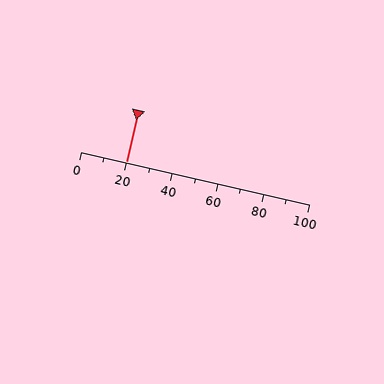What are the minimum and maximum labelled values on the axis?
The axis runs from 0 to 100.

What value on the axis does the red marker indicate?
The marker indicates approximately 20.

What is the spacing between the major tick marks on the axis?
The major ticks are spaced 20 apart.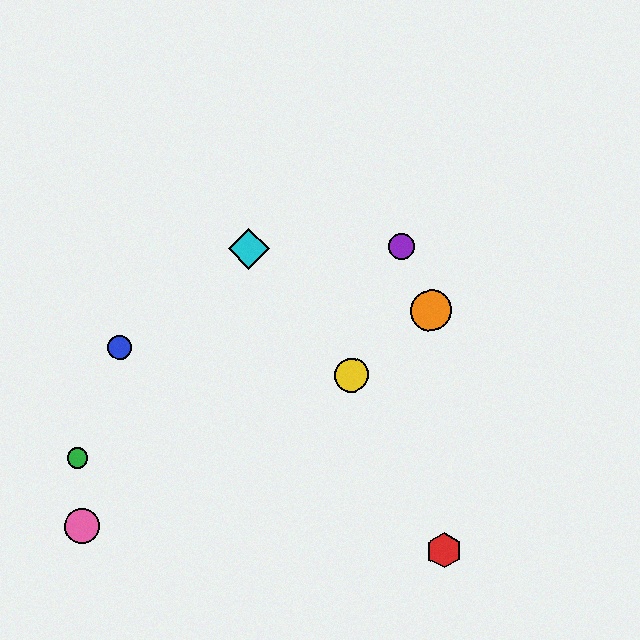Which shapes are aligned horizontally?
The purple circle, the cyan diamond are aligned horizontally.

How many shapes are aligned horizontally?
2 shapes (the purple circle, the cyan diamond) are aligned horizontally.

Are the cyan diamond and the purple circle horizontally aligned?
Yes, both are at y≈249.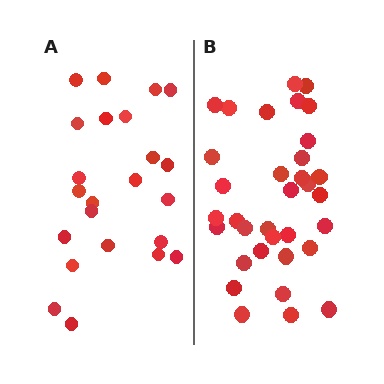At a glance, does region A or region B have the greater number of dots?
Region B (the right region) has more dots.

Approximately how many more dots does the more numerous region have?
Region B has roughly 12 or so more dots than region A.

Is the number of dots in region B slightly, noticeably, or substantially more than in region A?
Region B has substantially more. The ratio is roughly 1.5 to 1.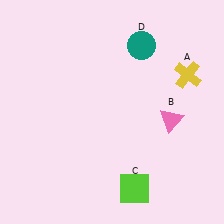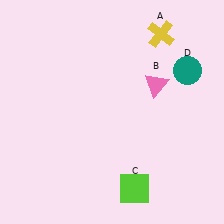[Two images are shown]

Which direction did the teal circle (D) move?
The teal circle (D) moved right.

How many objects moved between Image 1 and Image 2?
3 objects moved between the two images.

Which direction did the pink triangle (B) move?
The pink triangle (B) moved up.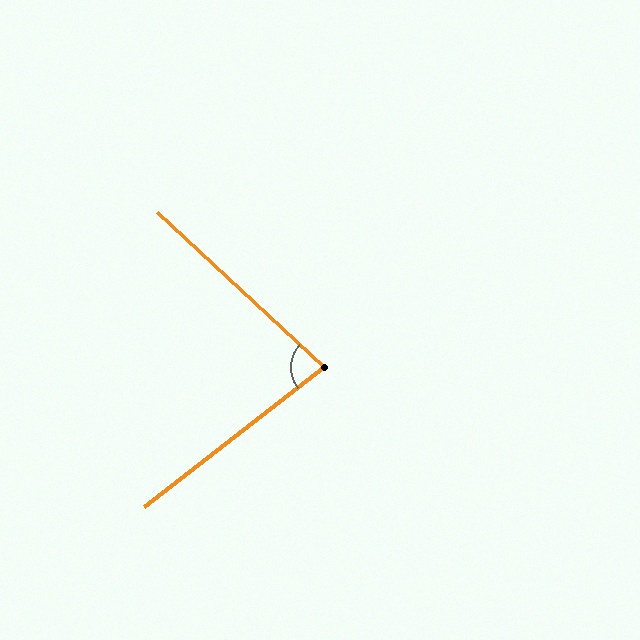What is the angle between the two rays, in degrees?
Approximately 81 degrees.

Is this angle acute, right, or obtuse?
It is acute.